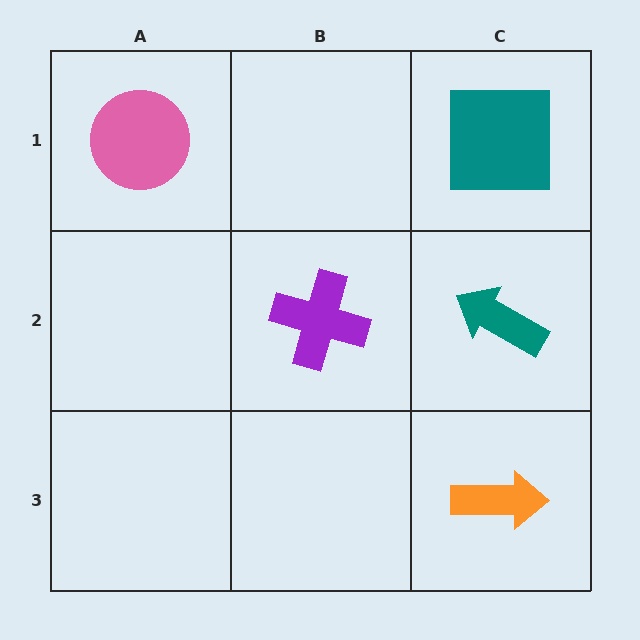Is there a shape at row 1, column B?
No, that cell is empty.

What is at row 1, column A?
A pink circle.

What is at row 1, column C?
A teal square.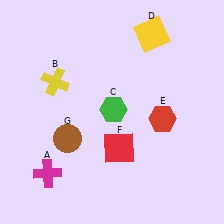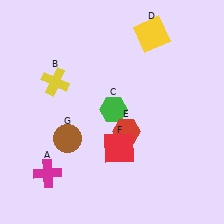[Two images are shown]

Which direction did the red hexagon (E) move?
The red hexagon (E) moved left.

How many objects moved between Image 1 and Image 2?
1 object moved between the two images.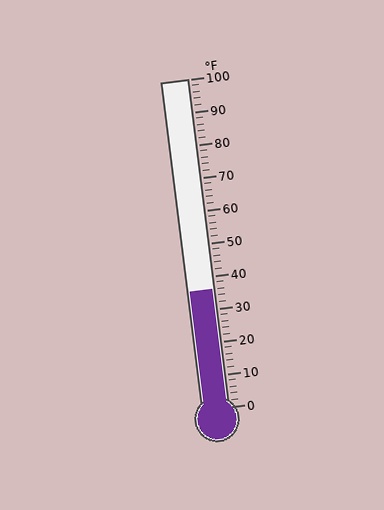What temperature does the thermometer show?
The thermometer shows approximately 36°F.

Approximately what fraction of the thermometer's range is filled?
The thermometer is filled to approximately 35% of its range.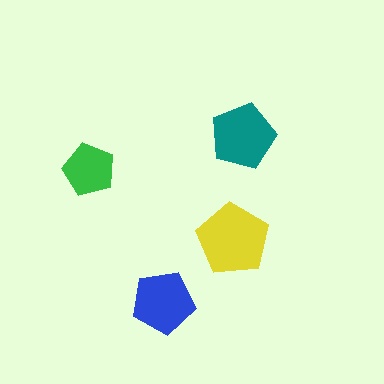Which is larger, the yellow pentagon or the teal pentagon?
The yellow one.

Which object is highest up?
The teal pentagon is topmost.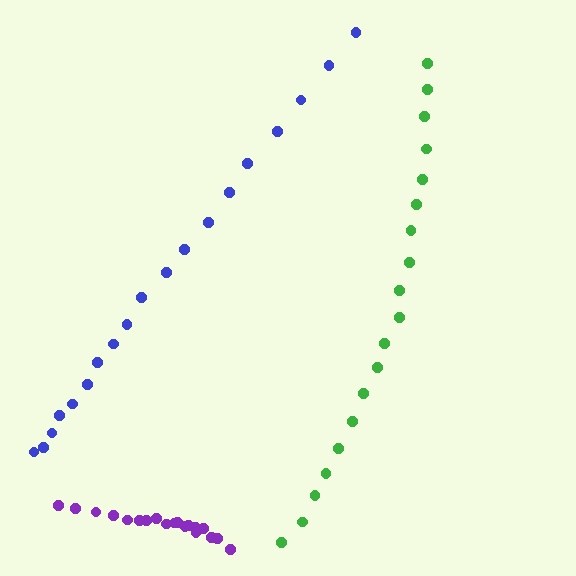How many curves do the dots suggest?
There are 3 distinct paths.